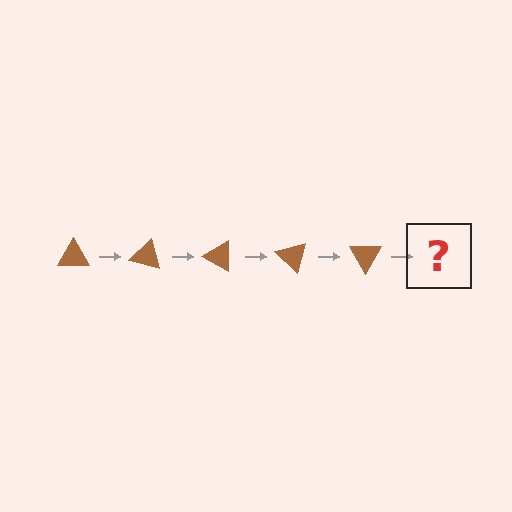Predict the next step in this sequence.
The next step is a brown triangle rotated 75 degrees.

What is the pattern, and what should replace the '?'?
The pattern is that the triangle rotates 15 degrees each step. The '?' should be a brown triangle rotated 75 degrees.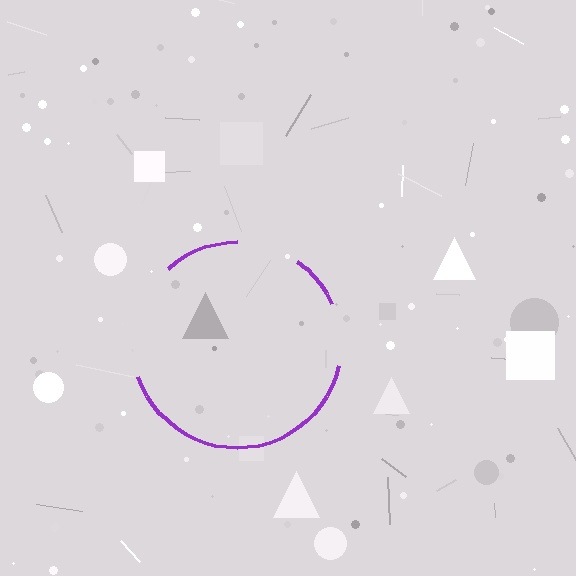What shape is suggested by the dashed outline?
The dashed outline suggests a circle.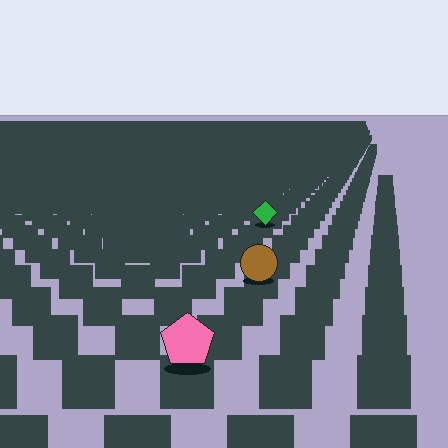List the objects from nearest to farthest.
From nearest to farthest: the pink pentagon, the brown circle, the green diamond.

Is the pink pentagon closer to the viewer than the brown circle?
Yes. The pink pentagon is closer — you can tell from the texture gradient: the ground texture is coarser near it.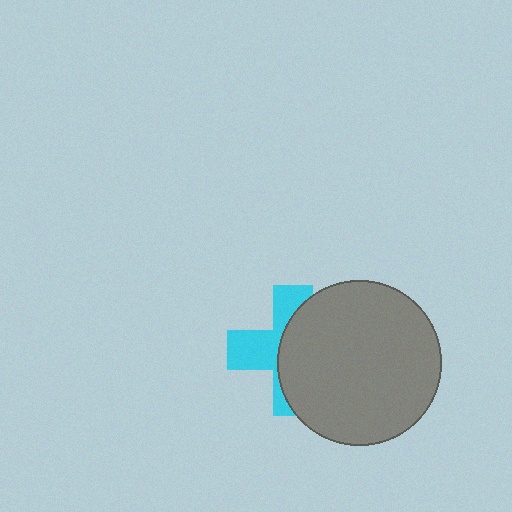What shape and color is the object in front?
The object in front is a gray circle.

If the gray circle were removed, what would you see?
You would see the complete cyan cross.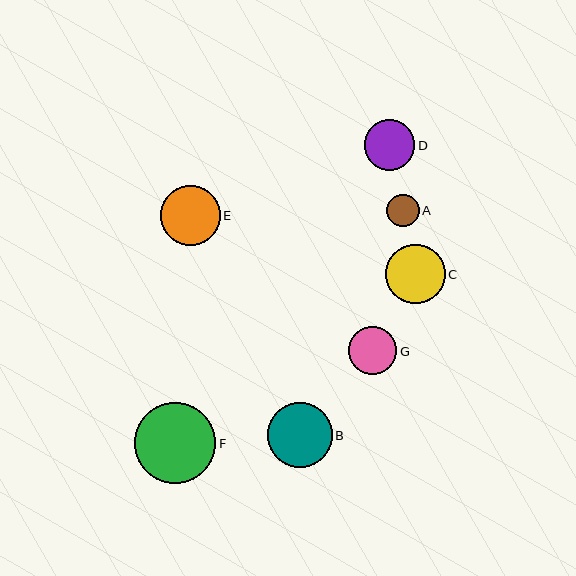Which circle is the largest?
Circle F is the largest with a size of approximately 82 pixels.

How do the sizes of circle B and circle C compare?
Circle B and circle C are approximately the same size.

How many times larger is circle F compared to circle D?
Circle F is approximately 1.6 times the size of circle D.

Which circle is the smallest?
Circle A is the smallest with a size of approximately 32 pixels.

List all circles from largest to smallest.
From largest to smallest: F, B, E, C, D, G, A.